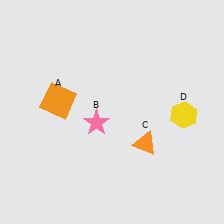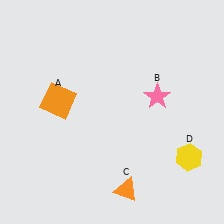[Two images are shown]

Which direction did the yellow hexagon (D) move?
The yellow hexagon (D) moved down.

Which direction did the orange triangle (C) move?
The orange triangle (C) moved down.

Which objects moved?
The objects that moved are: the pink star (B), the orange triangle (C), the yellow hexagon (D).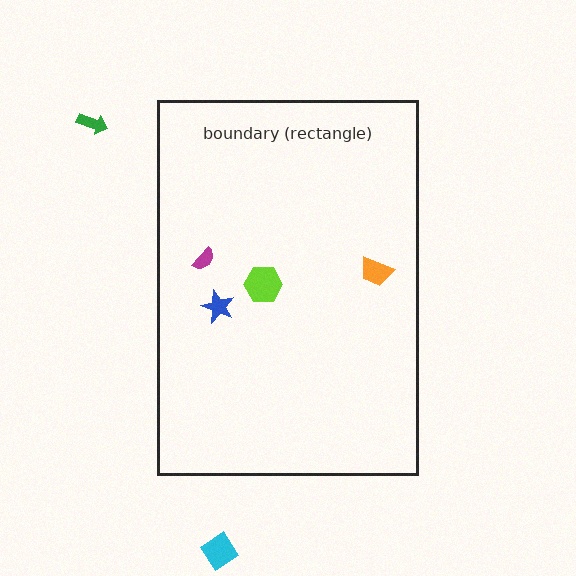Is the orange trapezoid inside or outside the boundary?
Inside.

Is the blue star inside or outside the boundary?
Inside.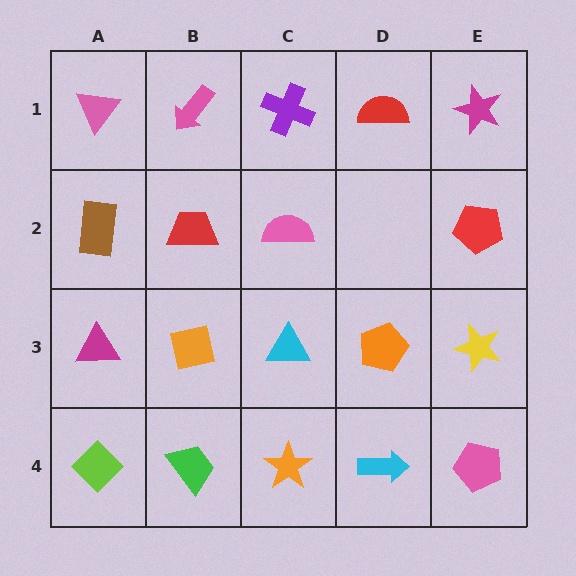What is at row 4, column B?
A green trapezoid.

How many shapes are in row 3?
5 shapes.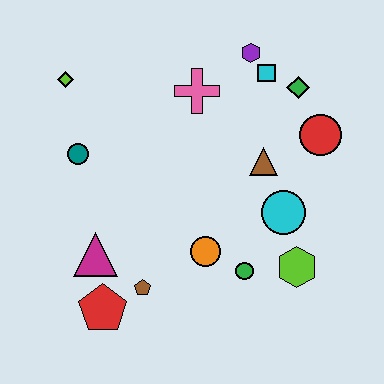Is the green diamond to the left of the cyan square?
No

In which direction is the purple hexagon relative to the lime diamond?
The purple hexagon is to the right of the lime diamond.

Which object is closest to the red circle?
The green diamond is closest to the red circle.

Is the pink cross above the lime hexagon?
Yes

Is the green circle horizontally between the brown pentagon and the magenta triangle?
No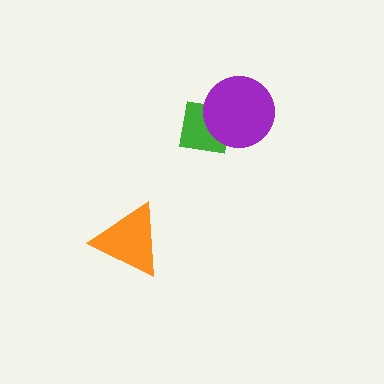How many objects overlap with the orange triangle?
0 objects overlap with the orange triangle.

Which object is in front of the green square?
The purple circle is in front of the green square.